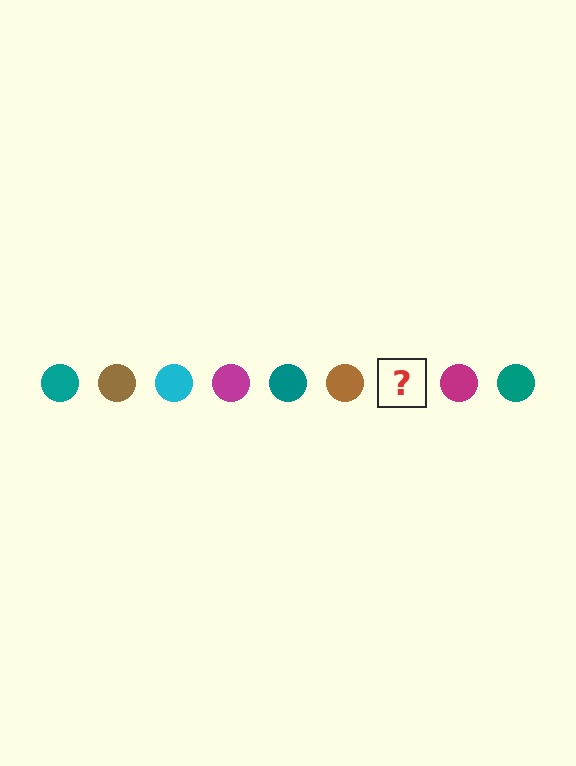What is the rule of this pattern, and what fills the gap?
The rule is that the pattern cycles through teal, brown, cyan, magenta circles. The gap should be filled with a cyan circle.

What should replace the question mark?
The question mark should be replaced with a cyan circle.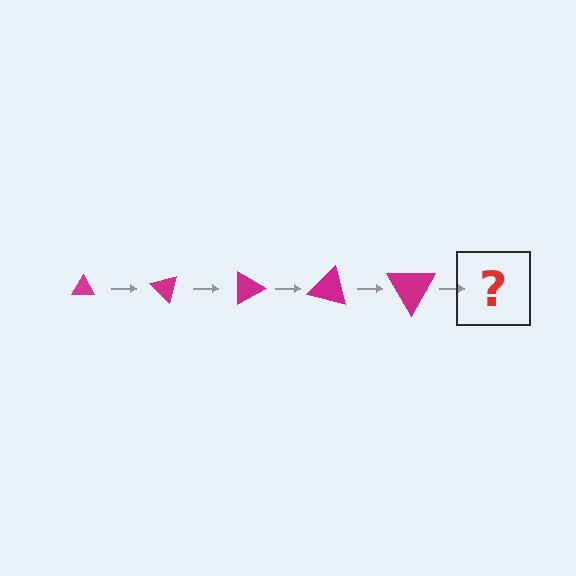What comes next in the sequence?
The next element should be a triangle, larger than the previous one and rotated 225 degrees from the start.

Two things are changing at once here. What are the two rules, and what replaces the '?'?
The two rules are that the triangle grows larger each step and it rotates 45 degrees each step. The '?' should be a triangle, larger than the previous one and rotated 225 degrees from the start.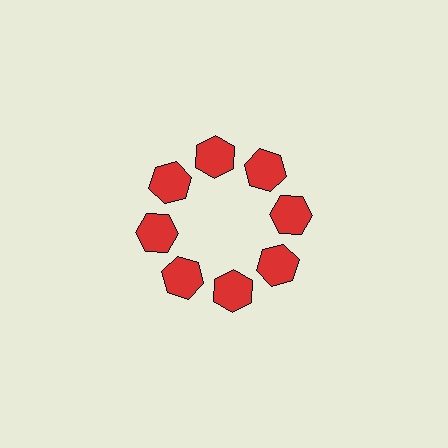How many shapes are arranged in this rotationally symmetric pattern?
There are 8 shapes, arranged in 8 groups of 1.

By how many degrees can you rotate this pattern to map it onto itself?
The pattern maps onto itself every 45 degrees of rotation.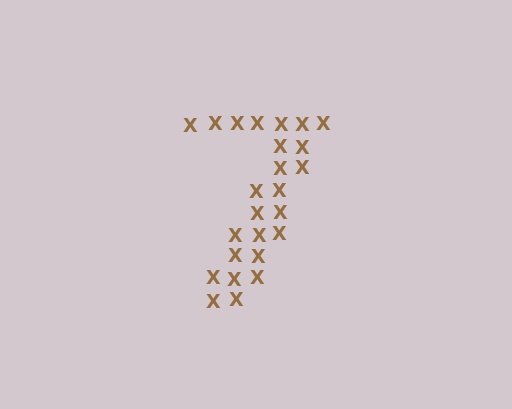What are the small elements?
The small elements are letter X's.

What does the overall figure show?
The overall figure shows the digit 7.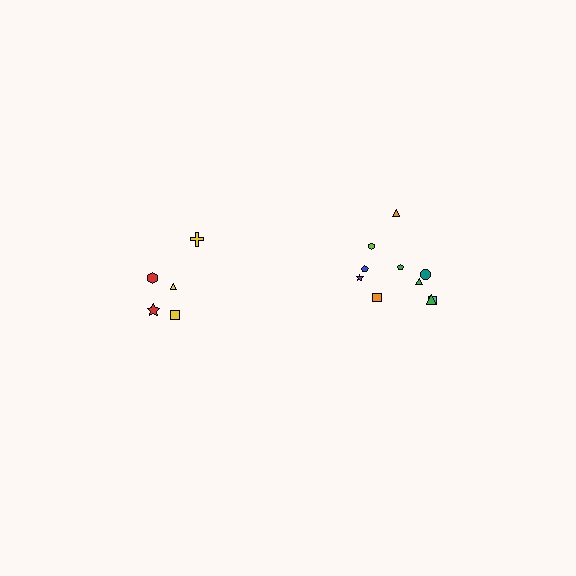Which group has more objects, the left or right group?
The right group.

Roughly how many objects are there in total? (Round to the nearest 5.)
Roughly 15 objects in total.